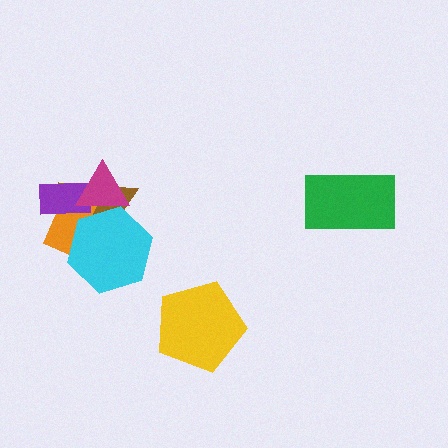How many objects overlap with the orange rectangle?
4 objects overlap with the orange rectangle.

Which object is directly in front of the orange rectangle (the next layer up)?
The purple rectangle is directly in front of the orange rectangle.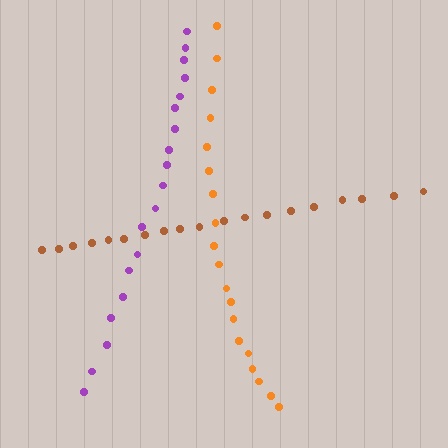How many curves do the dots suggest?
There are 3 distinct paths.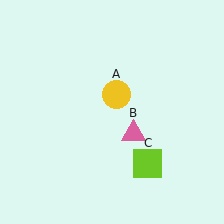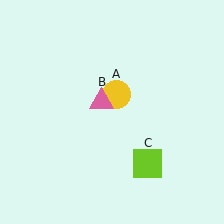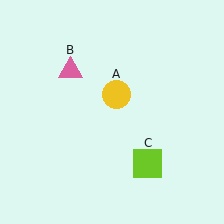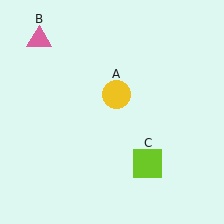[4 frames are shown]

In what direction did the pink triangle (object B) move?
The pink triangle (object B) moved up and to the left.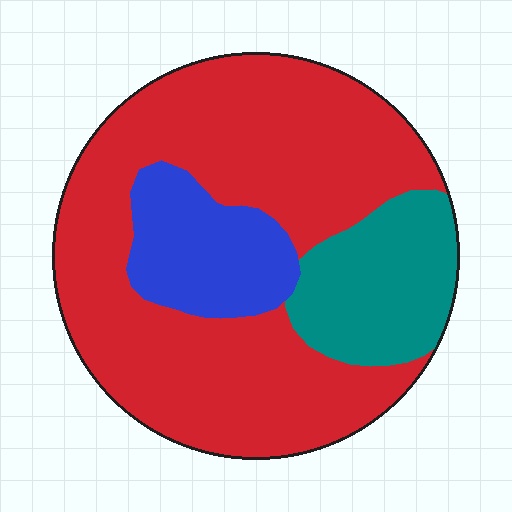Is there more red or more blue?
Red.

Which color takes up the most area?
Red, at roughly 70%.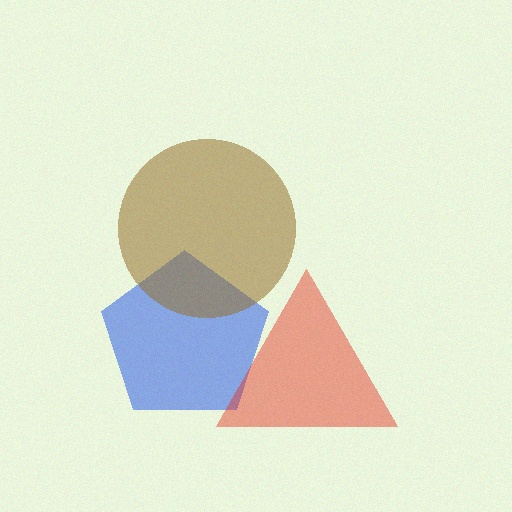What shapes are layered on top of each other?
The layered shapes are: a blue pentagon, a red triangle, a brown circle.